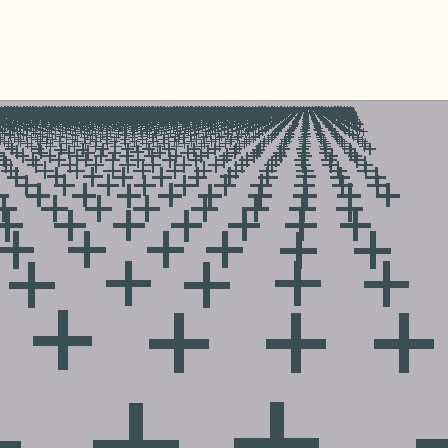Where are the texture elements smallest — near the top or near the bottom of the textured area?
Near the top.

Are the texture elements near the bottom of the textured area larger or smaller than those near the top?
Larger. Near the bottom, elements are closer to the viewer and appear at a bigger on-screen size.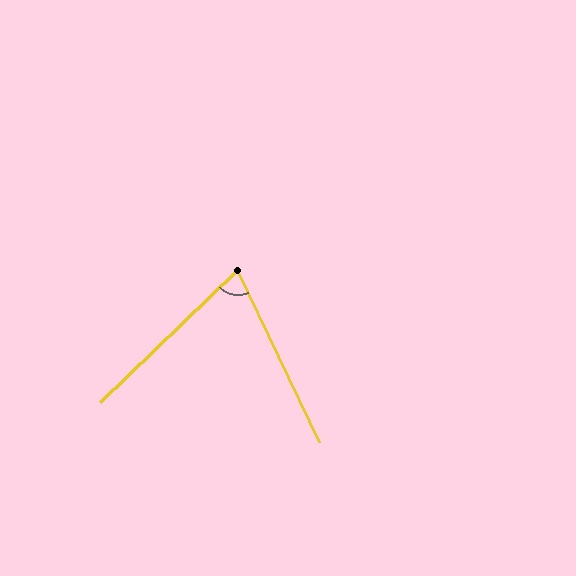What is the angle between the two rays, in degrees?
Approximately 71 degrees.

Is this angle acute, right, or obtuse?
It is acute.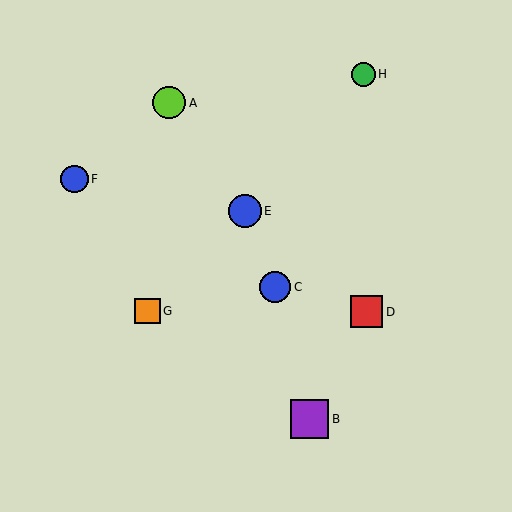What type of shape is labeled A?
Shape A is a lime circle.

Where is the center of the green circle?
The center of the green circle is at (363, 74).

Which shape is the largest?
The purple square (labeled B) is the largest.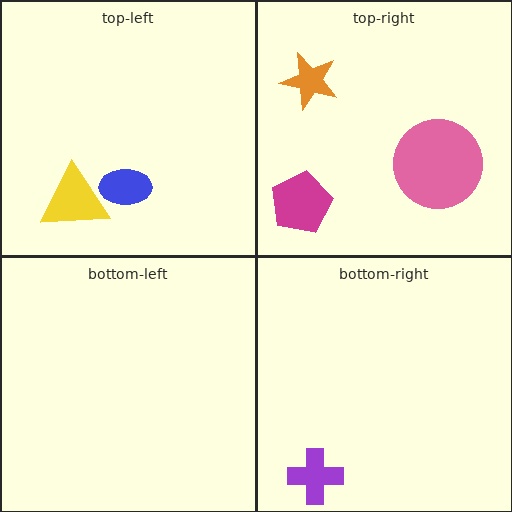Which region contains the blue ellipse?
The top-left region.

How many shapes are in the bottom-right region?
1.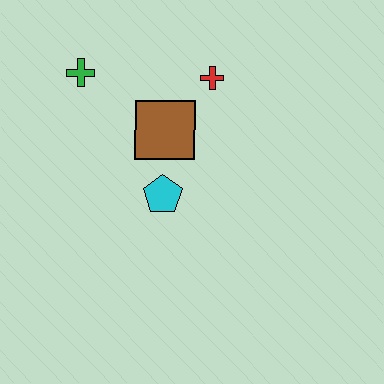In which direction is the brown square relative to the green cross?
The brown square is to the right of the green cross.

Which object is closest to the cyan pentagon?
The brown square is closest to the cyan pentagon.